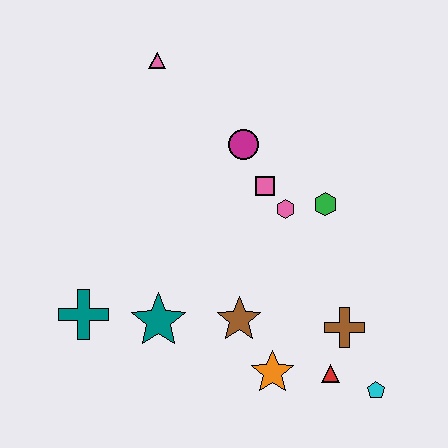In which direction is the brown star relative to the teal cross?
The brown star is to the right of the teal cross.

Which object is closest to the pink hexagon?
The pink square is closest to the pink hexagon.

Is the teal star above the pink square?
No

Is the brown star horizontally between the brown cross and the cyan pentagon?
No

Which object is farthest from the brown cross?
The pink triangle is farthest from the brown cross.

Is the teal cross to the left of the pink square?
Yes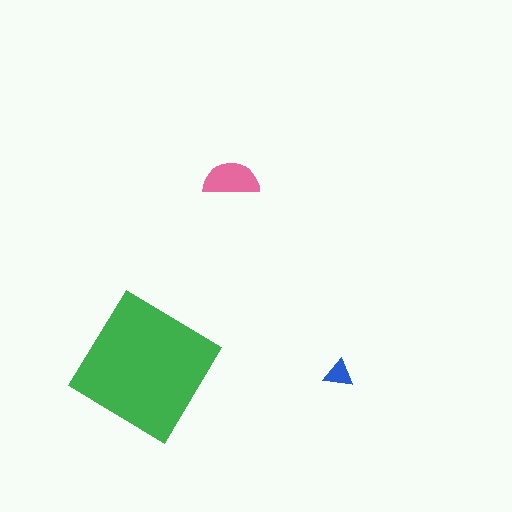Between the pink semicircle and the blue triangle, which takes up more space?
The pink semicircle.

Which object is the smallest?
The blue triangle.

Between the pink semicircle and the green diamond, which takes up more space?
The green diamond.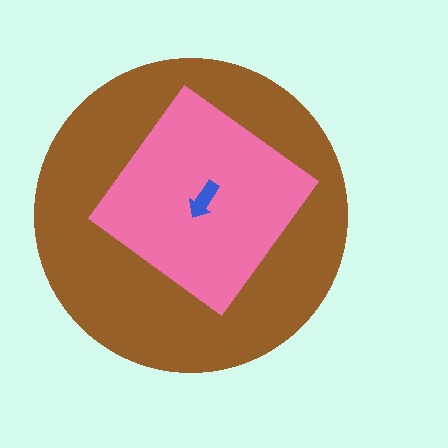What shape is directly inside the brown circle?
The pink diamond.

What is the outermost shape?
The brown circle.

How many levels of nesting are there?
3.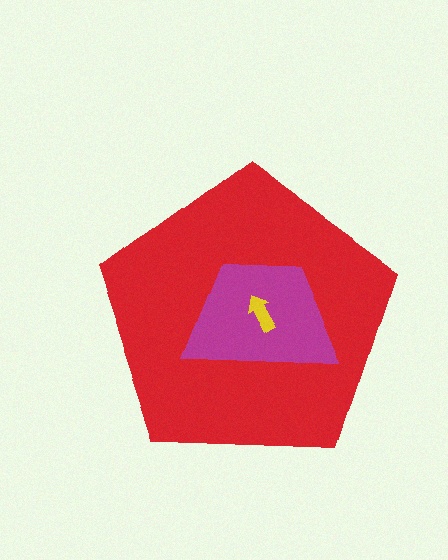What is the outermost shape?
The red pentagon.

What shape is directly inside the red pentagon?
The magenta trapezoid.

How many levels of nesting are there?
3.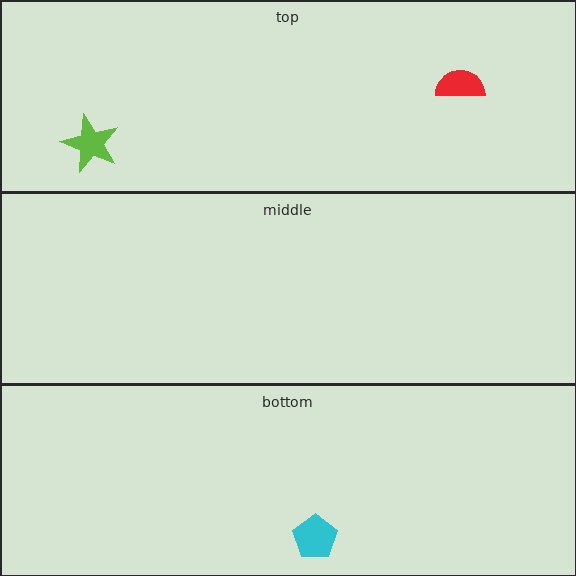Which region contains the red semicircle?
The top region.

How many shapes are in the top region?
2.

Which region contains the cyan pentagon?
The bottom region.